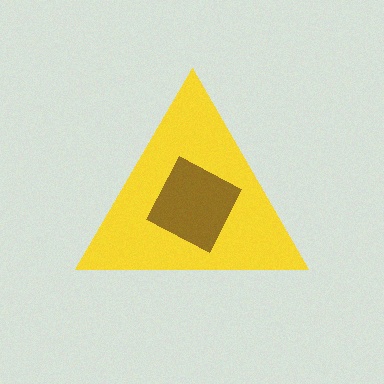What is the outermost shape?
The yellow triangle.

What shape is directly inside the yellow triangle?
The brown diamond.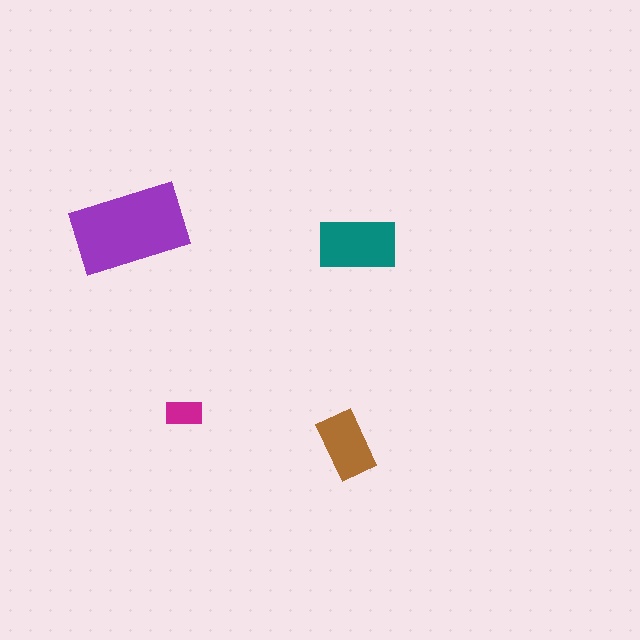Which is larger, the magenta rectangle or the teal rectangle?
The teal one.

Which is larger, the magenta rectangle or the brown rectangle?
The brown one.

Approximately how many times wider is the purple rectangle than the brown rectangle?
About 1.5 times wider.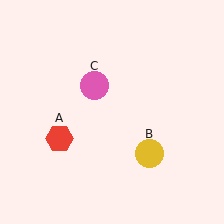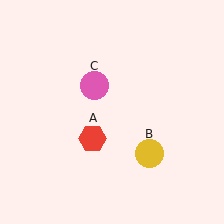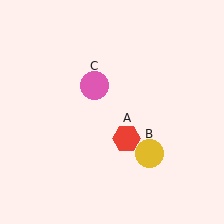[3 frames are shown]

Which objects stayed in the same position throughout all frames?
Yellow circle (object B) and pink circle (object C) remained stationary.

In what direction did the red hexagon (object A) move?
The red hexagon (object A) moved right.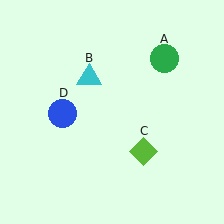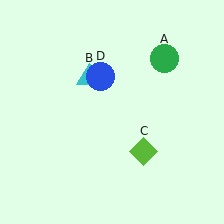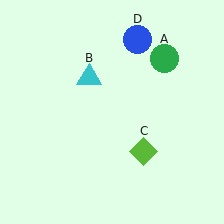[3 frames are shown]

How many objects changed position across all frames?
1 object changed position: blue circle (object D).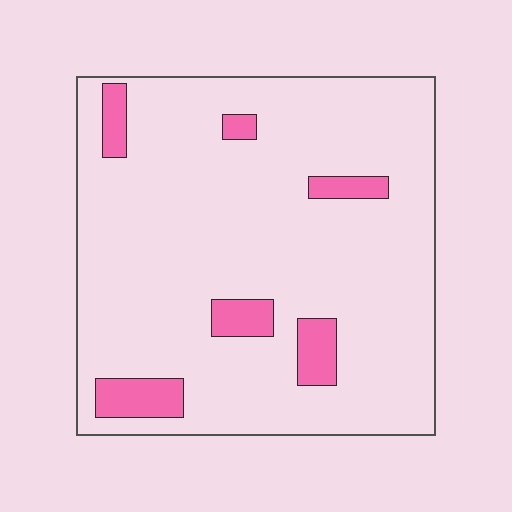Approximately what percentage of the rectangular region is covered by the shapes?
Approximately 10%.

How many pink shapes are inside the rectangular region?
6.